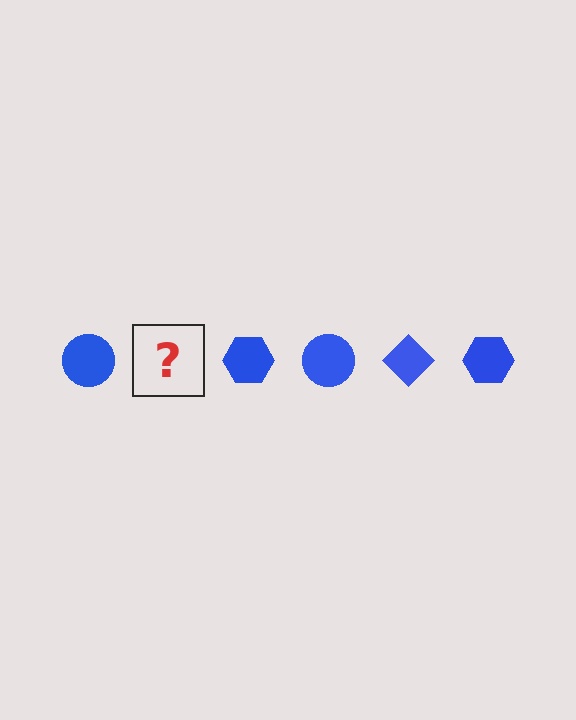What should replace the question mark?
The question mark should be replaced with a blue diamond.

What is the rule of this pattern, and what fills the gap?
The rule is that the pattern cycles through circle, diamond, hexagon shapes in blue. The gap should be filled with a blue diamond.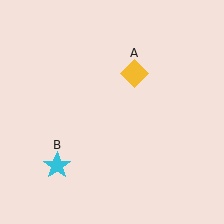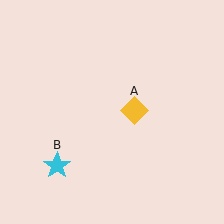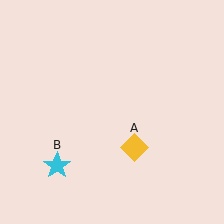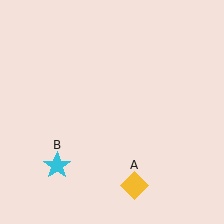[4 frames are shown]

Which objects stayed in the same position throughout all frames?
Cyan star (object B) remained stationary.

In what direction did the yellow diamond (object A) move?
The yellow diamond (object A) moved down.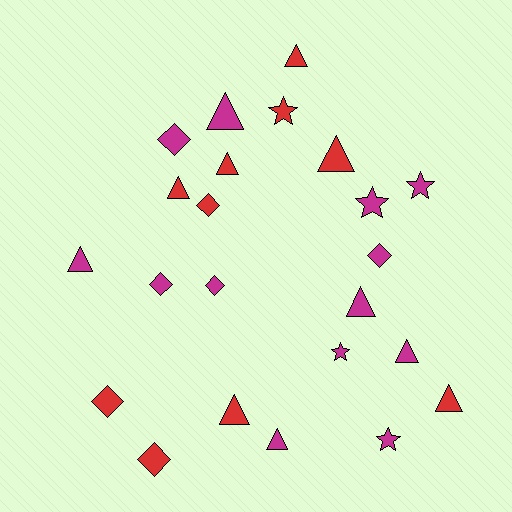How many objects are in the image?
There are 23 objects.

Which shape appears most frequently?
Triangle, with 11 objects.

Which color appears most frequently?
Magenta, with 13 objects.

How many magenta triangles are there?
There are 5 magenta triangles.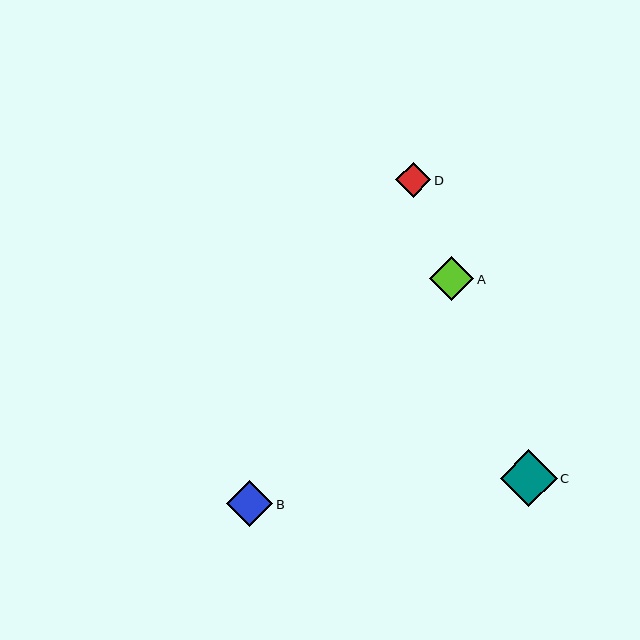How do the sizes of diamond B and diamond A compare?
Diamond B and diamond A are approximately the same size.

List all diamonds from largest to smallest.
From largest to smallest: C, B, A, D.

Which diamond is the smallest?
Diamond D is the smallest with a size of approximately 36 pixels.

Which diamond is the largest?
Diamond C is the largest with a size of approximately 57 pixels.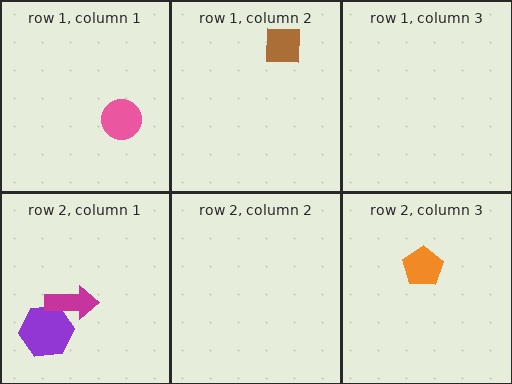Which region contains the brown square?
The row 1, column 2 region.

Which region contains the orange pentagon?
The row 2, column 3 region.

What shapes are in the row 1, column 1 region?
The pink circle.